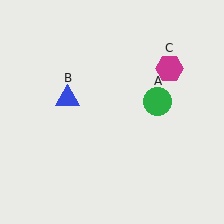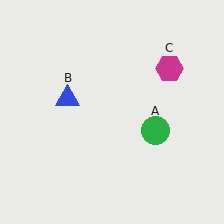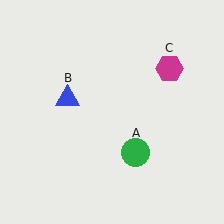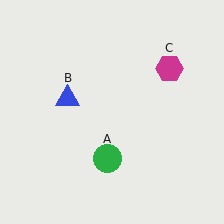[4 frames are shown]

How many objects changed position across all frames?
1 object changed position: green circle (object A).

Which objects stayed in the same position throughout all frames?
Blue triangle (object B) and magenta hexagon (object C) remained stationary.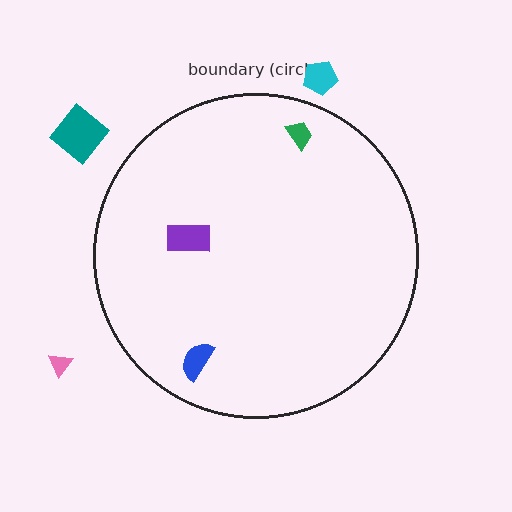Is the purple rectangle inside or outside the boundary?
Inside.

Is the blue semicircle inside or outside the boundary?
Inside.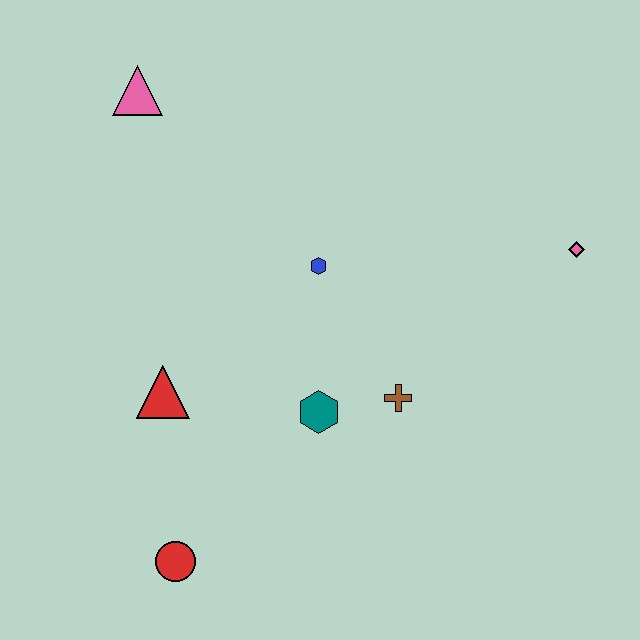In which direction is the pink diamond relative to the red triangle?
The pink diamond is to the right of the red triangle.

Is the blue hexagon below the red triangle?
No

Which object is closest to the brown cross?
The teal hexagon is closest to the brown cross.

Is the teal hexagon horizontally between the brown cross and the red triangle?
Yes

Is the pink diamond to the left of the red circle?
No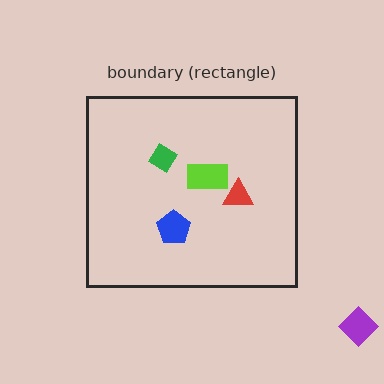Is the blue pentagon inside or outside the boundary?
Inside.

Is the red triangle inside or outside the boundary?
Inside.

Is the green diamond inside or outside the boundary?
Inside.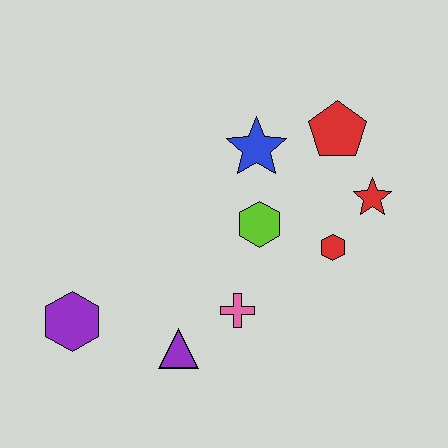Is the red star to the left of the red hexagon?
No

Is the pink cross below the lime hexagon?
Yes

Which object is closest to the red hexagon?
The red star is closest to the red hexagon.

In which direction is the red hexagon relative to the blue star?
The red hexagon is below the blue star.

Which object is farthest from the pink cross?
The red pentagon is farthest from the pink cross.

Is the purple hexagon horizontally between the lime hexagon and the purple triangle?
No